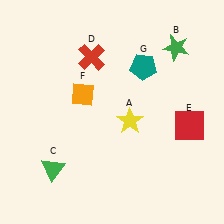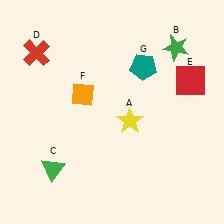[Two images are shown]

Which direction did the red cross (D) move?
The red cross (D) moved left.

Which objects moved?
The objects that moved are: the red cross (D), the red square (E).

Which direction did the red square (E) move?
The red square (E) moved up.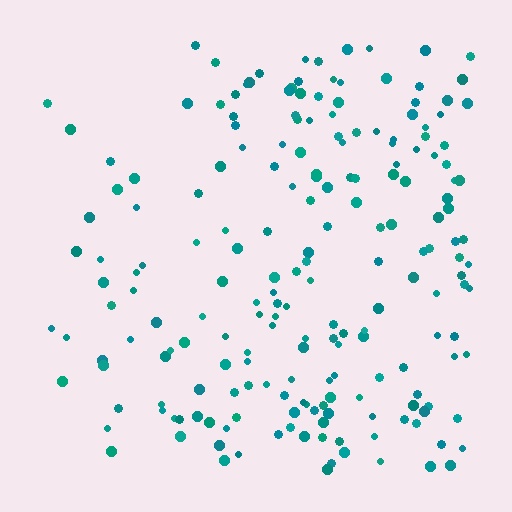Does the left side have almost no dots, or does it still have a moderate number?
Still a moderate number, just noticeably fewer than the right.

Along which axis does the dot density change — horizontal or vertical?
Horizontal.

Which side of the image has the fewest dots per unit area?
The left.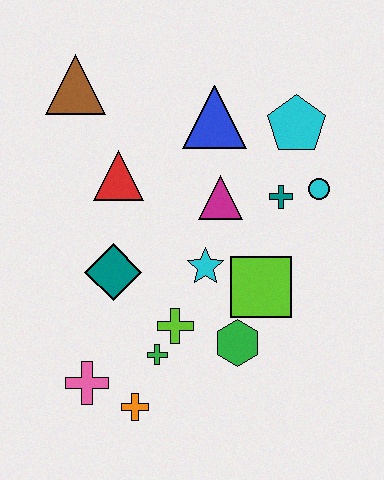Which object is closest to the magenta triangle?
The teal cross is closest to the magenta triangle.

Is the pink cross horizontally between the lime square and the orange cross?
No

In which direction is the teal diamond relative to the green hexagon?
The teal diamond is to the left of the green hexagon.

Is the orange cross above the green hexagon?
No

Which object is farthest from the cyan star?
The brown triangle is farthest from the cyan star.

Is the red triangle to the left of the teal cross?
Yes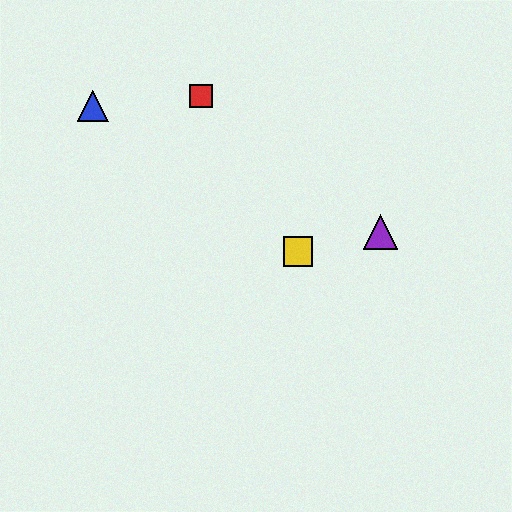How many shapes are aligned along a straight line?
3 shapes (the red square, the green square, the yellow square) are aligned along a straight line.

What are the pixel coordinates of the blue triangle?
The blue triangle is at (93, 106).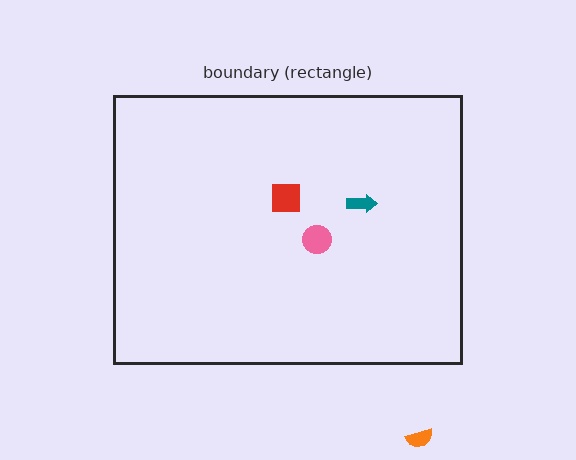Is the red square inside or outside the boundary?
Inside.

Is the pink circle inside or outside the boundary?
Inside.